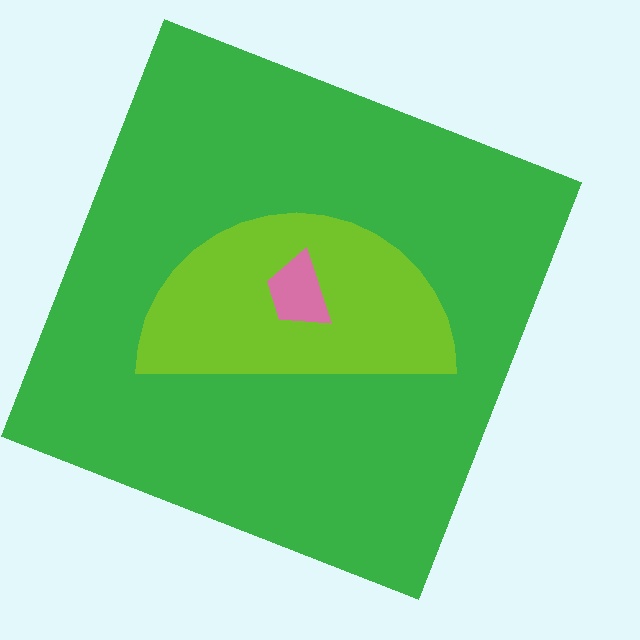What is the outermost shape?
The green square.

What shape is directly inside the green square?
The lime semicircle.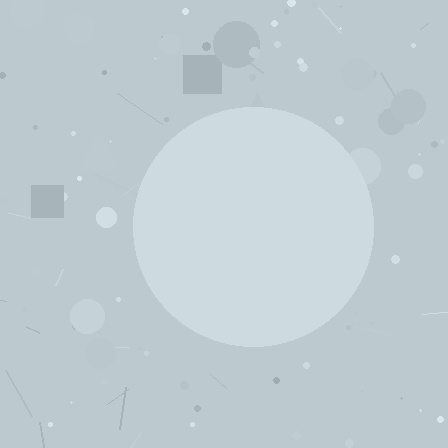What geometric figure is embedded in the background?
A circle is embedded in the background.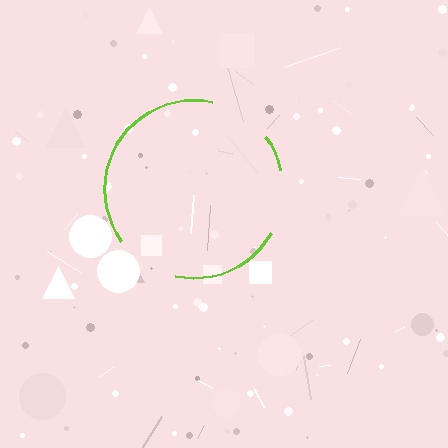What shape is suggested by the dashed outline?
The dashed outline suggests a circle.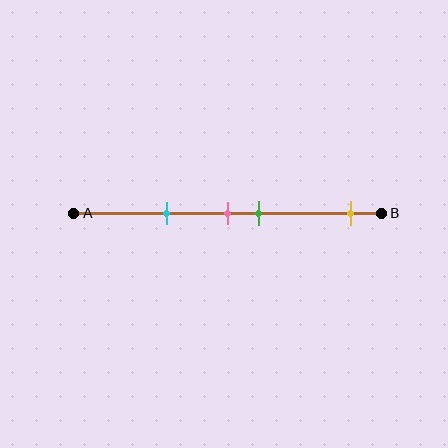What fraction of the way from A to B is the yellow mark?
The yellow mark is approximately 90% (0.9) of the way from A to B.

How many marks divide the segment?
There are 4 marks dividing the segment.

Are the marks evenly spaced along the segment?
No, the marks are not evenly spaced.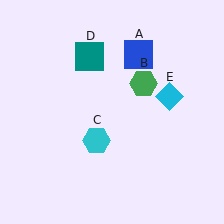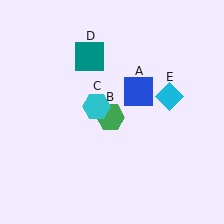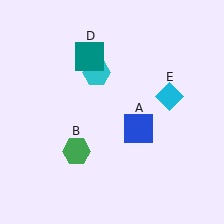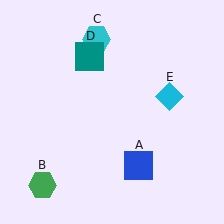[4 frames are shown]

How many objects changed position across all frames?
3 objects changed position: blue square (object A), green hexagon (object B), cyan hexagon (object C).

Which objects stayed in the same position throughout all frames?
Teal square (object D) and cyan diamond (object E) remained stationary.